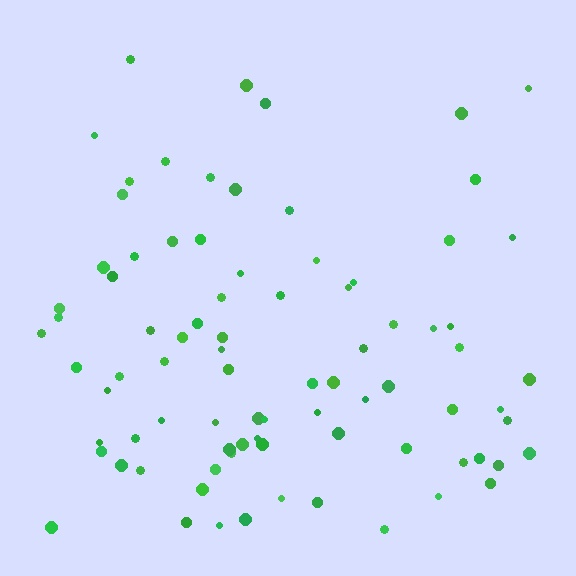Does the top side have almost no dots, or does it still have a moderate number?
Still a moderate number, just noticeably fewer than the bottom.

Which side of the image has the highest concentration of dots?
The bottom.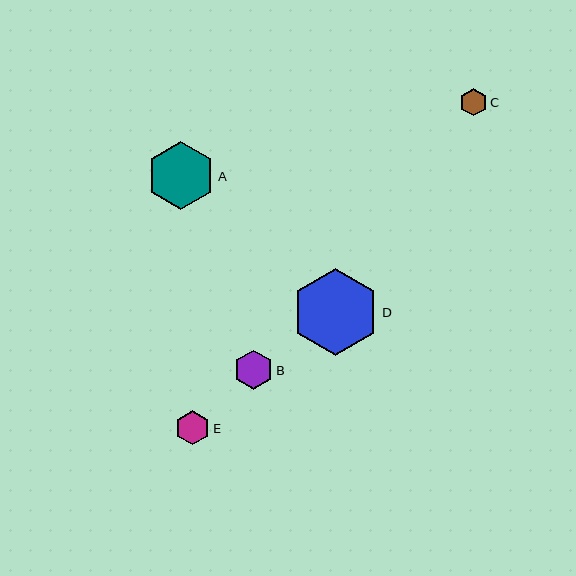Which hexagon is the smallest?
Hexagon C is the smallest with a size of approximately 27 pixels.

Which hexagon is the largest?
Hexagon D is the largest with a size of approximately 87 pixels.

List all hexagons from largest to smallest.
From largest to smallest: D, A, B, E, C.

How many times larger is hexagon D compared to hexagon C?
Hexagon D is approximately 3.2 times the size of hexagon C.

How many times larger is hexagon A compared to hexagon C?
Hexagon A is approximately 2.5 times the size of hexagon C.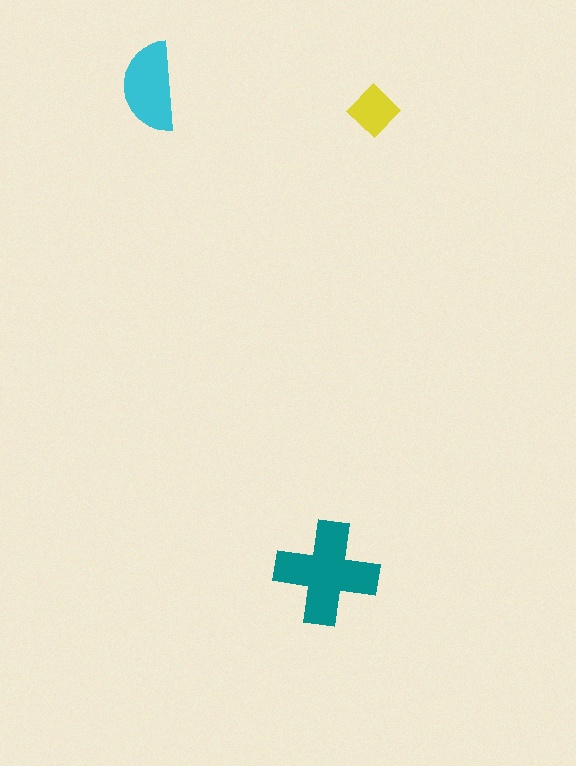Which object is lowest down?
The teal cross is bottommost.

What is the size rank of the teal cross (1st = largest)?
1st.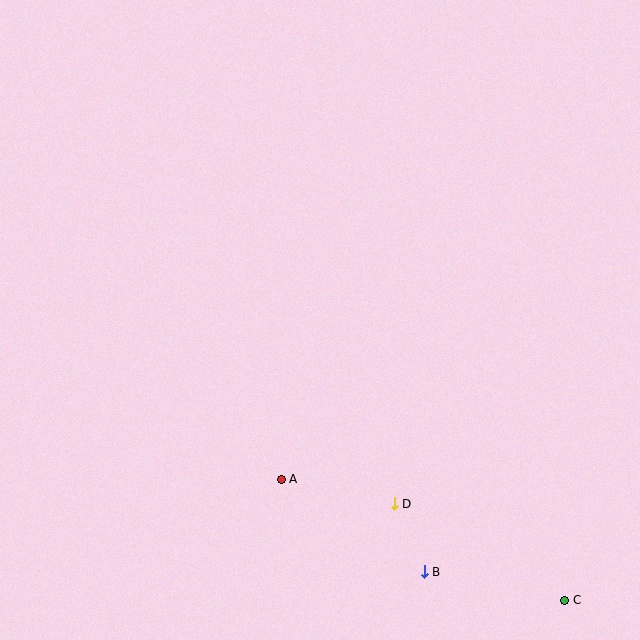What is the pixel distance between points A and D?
The distance between A and D is 116 pixels.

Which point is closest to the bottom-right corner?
Point C is closest to the bottom-right corner.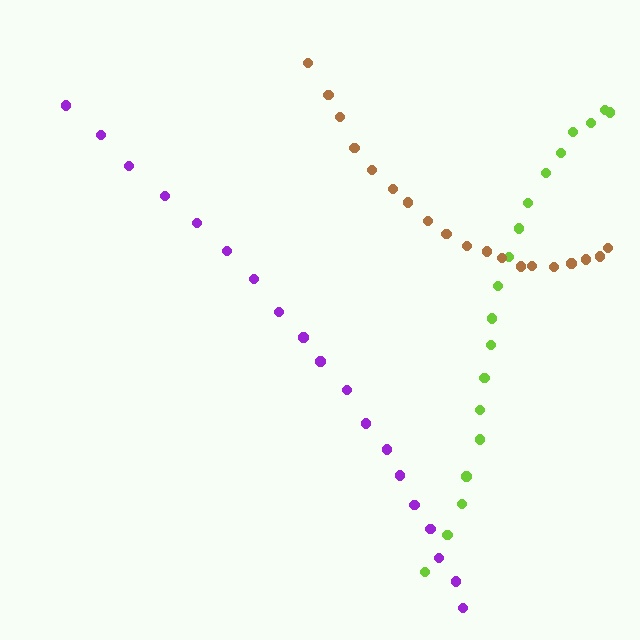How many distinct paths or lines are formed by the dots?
There are 3 distinct paths.